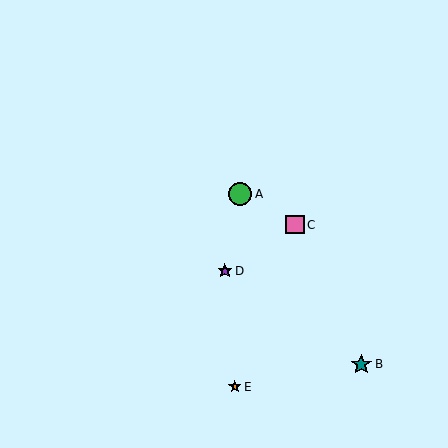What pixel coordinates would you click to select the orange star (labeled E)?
Click at (235, 387) to select the orange star E.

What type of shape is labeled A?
Shape A is a green circle.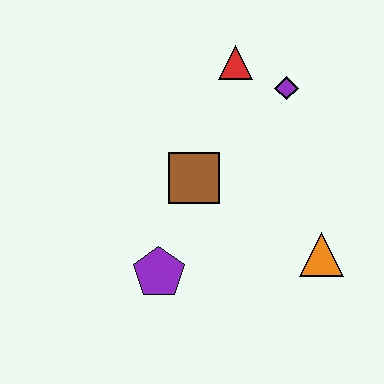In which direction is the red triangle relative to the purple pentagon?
The red triangle is above the purple pentagon.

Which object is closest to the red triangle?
The purple diamond is closest to the red triangle.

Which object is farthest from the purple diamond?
The purple pentagon is farthest from the purple diamond.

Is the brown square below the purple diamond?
Yes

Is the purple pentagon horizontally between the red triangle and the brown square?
No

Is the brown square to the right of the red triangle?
No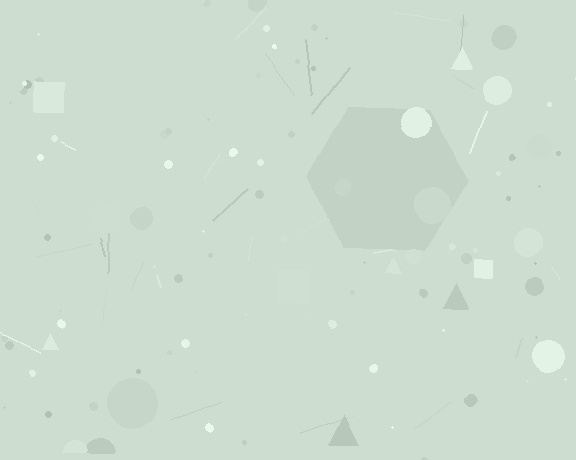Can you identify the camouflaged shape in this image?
The camouflaged shape is a hexagon.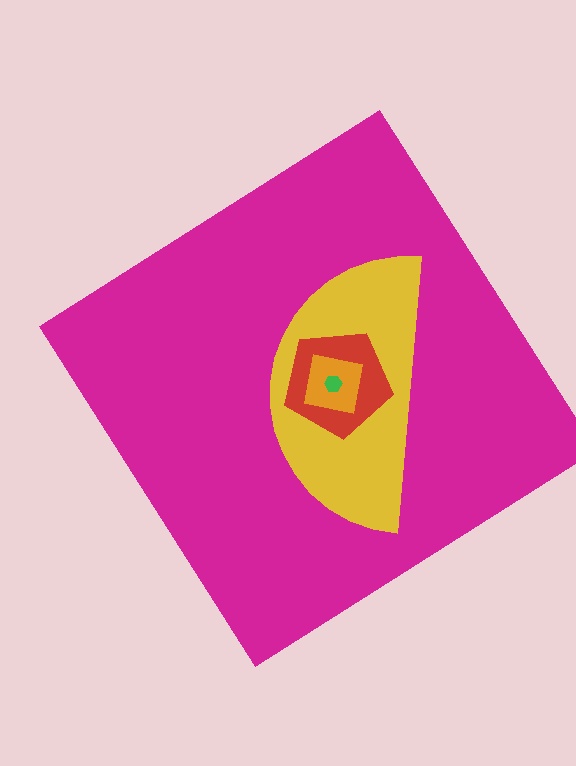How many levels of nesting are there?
5.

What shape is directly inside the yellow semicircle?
The red pentagon.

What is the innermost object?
The green hexagon.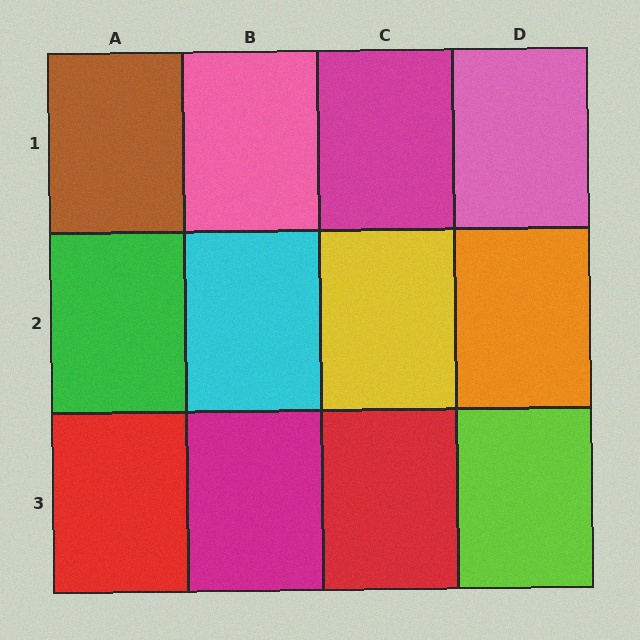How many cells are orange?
1 cell is orange.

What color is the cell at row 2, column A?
Green.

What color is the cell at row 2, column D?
Orange.